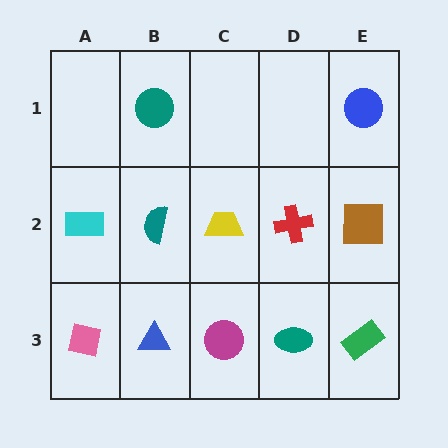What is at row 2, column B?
A teal semicircle.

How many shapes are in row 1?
2 shapes.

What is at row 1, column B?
A teal circle.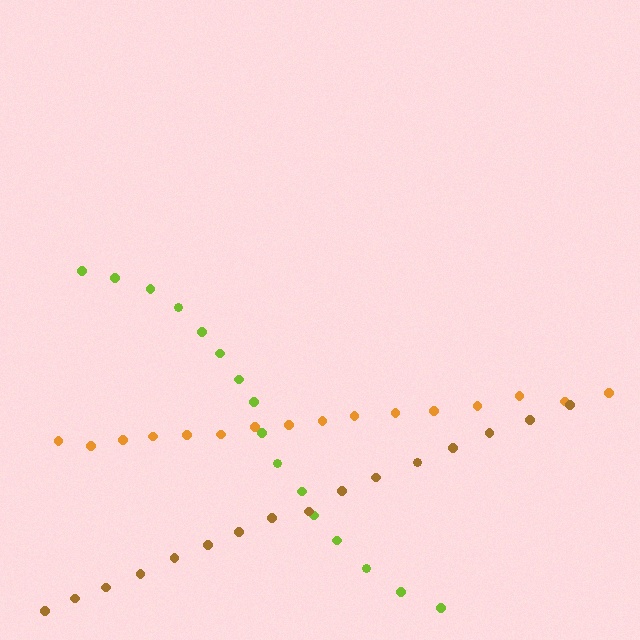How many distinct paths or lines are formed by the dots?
There are 3 distinct paths.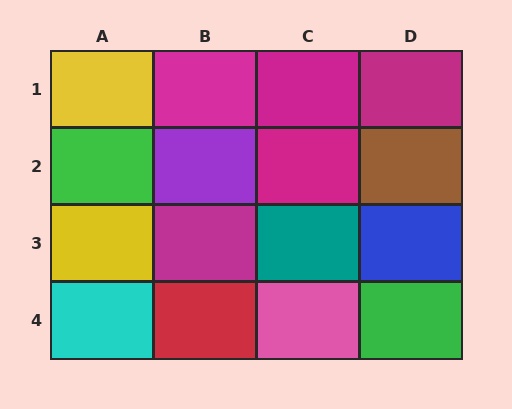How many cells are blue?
1 cell is blue.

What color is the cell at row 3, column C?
Teal.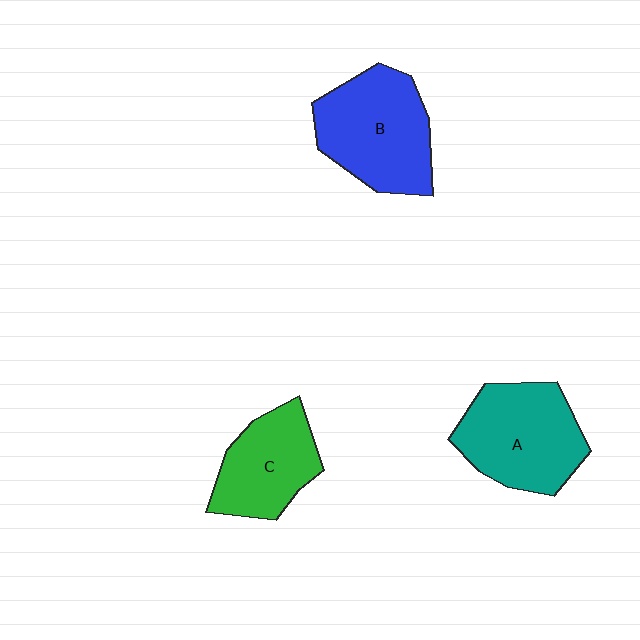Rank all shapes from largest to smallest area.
From largest to smallest: B (blue), A (teal), C (green).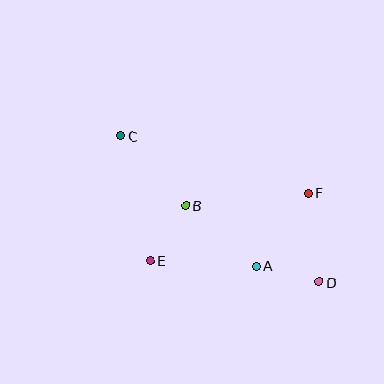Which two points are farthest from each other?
Points C and D are farthest from each other.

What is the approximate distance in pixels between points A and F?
The distance between A and F is approximately 89 pixels.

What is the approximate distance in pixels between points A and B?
The distance between A and B is approximately 93 pixels.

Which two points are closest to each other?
Points A and D are closest to each other.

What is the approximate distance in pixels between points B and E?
The distance between B and E is approximately 65 pixels.